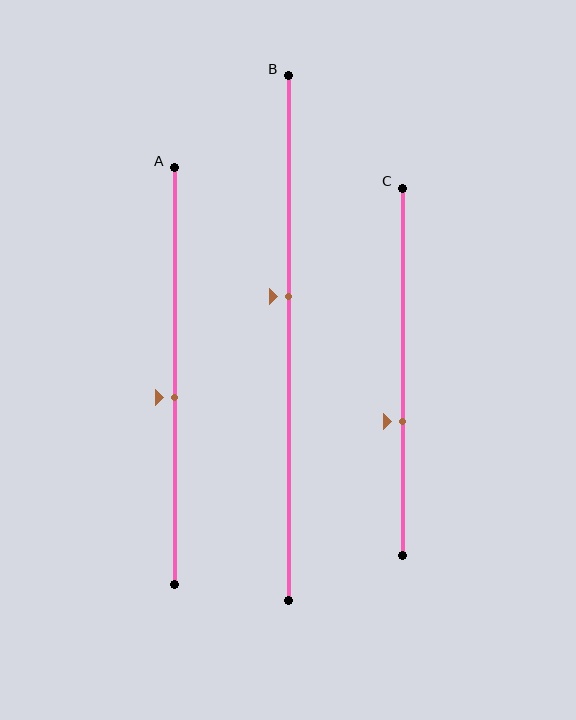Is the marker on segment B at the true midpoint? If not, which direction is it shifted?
No, the marker on segment B is shifted upward by about 8% of the segment length.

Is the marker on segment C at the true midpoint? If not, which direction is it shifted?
No, the marker on segment C is shifted downward by about 14% of the segment length.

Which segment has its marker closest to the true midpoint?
Segment A has its marker closest to the true midpoint.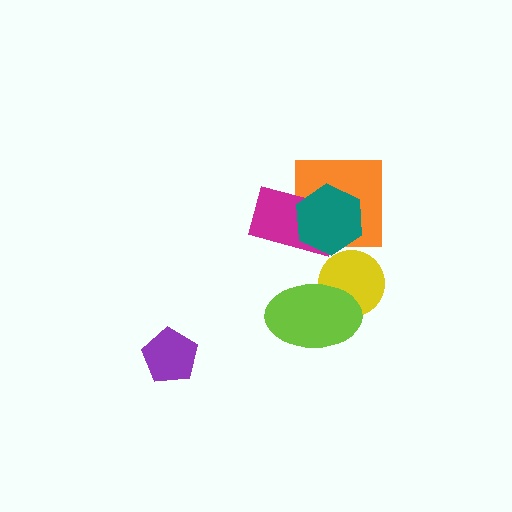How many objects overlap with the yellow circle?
1 object overlaps with the yellow circle.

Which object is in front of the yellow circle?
The lime ellipse is in front of the yellow circle.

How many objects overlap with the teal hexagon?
2 objects overlap with the teal hexagon.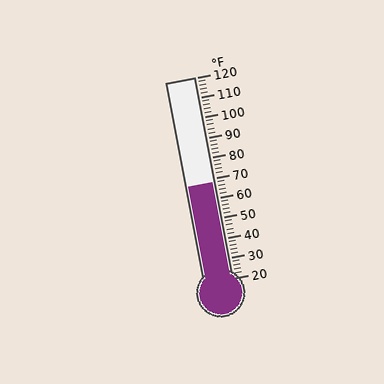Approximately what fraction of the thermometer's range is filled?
The thermometer is filled to approximately 50% of its range.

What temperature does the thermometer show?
The thermometer shows approximately 68°F.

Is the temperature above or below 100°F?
The temperature is below 100°F.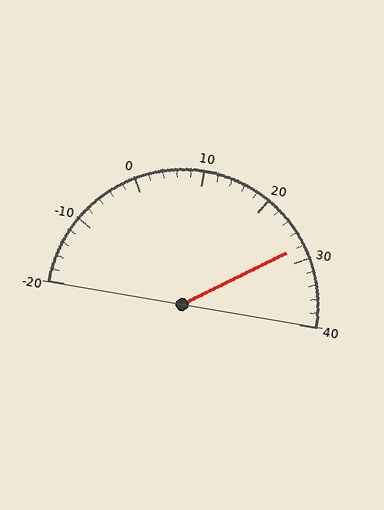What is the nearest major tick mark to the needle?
The nearest major tick mark is 30.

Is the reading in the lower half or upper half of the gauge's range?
The reading is in the upper half of the range (-20 to 40).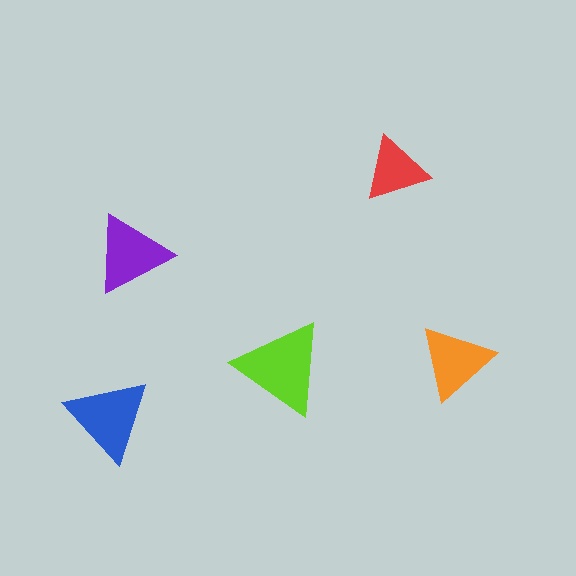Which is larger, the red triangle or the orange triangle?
The orange one.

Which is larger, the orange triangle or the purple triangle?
The purple one.